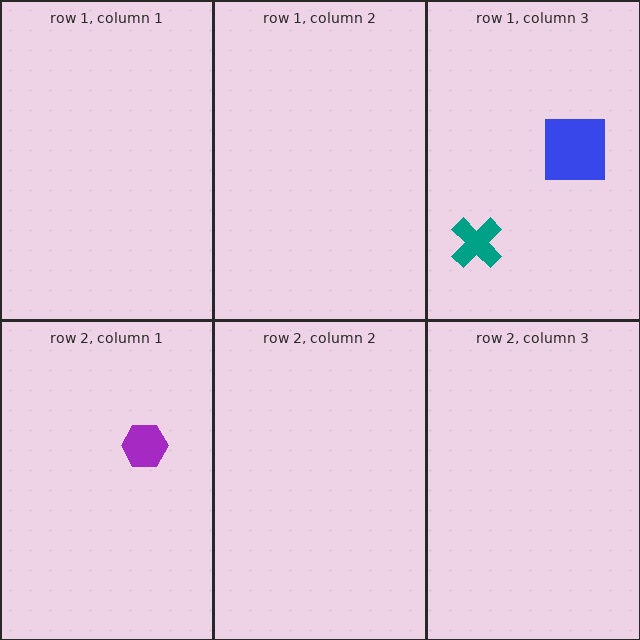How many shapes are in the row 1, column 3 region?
2.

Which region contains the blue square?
The row 1, column 3 region.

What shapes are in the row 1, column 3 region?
The blue square, the teal cross.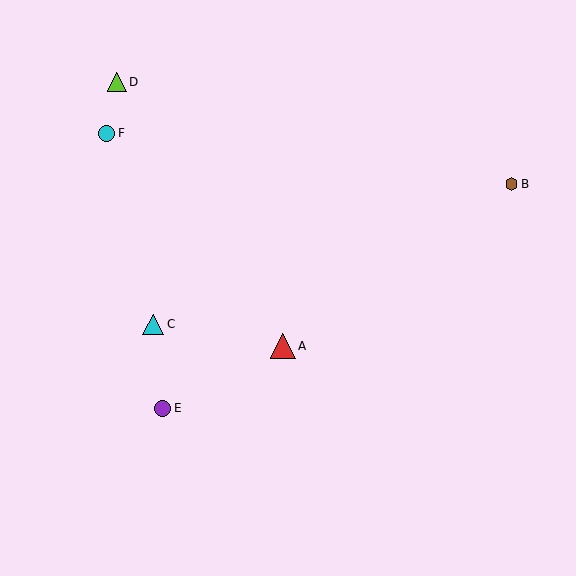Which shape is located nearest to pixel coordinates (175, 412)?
The purple circle (labeled E) at (162, 408) is nearest to that location.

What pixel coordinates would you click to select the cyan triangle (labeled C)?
Click at (153, 324) to select the cyan triangle C.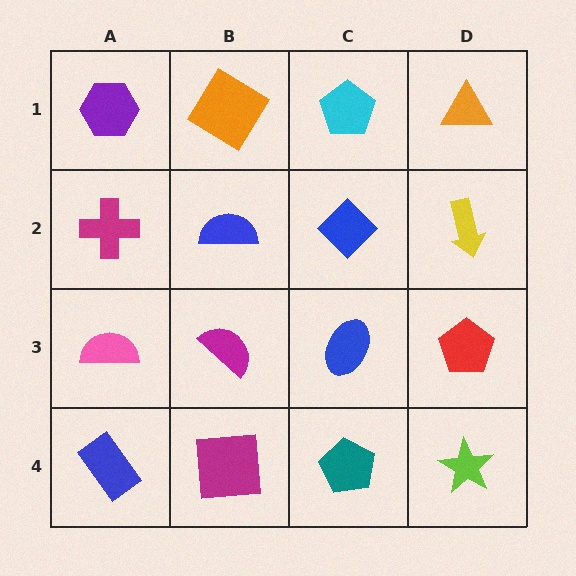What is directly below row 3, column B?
A magenta square.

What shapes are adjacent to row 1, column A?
A magenta cross (row 2, column A), an orange diamond (row 1, column B).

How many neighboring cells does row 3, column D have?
3.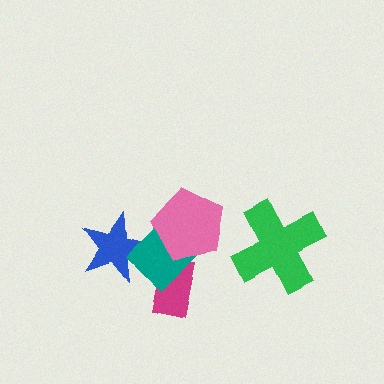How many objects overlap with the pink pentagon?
1 object overlaps with the pink pentagon.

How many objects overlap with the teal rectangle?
3 objects overlap with the teal rectangle.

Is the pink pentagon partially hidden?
No, no other shape covers it.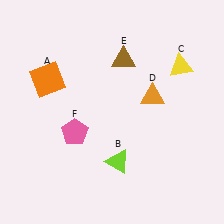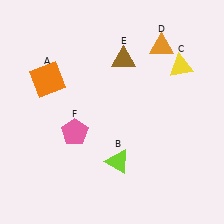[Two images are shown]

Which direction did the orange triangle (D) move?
The orange triangle (D) moved up.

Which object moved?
The orange triangle (D) moved up.